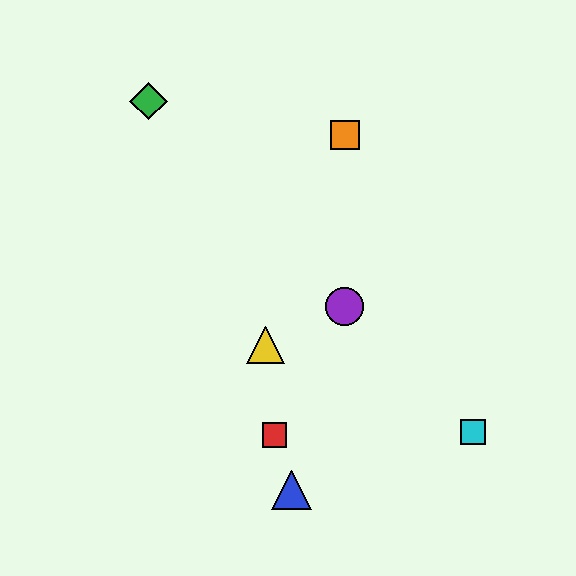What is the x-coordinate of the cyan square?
The cyan square is at x≈473.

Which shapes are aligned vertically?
The purple circle, the orange square are aligned vertically.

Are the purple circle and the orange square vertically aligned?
Yes, both are at x≈345.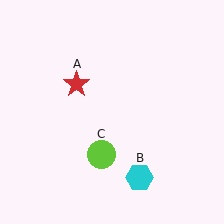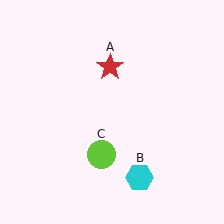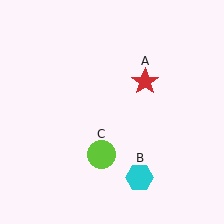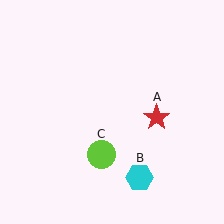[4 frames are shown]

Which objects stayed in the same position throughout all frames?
Cyan hexagon (object B) and lime circle (object C) remained stationary.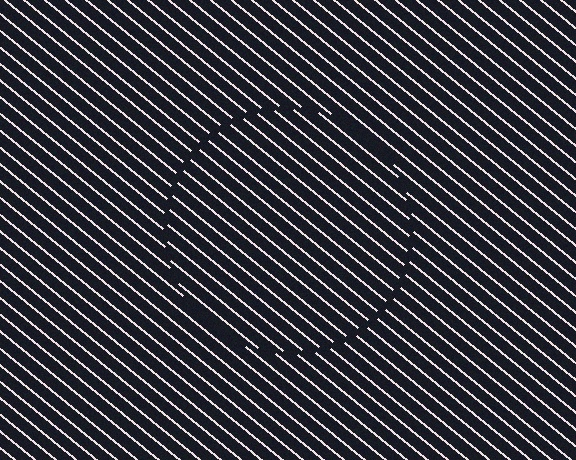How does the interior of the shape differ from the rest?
The interior of the shape contains the same grating, shifted by half a period — the contour is defined by the phase discontinuity where line-ends from the inner and outer gratings abut.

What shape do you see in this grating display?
An illusory circle. The interior of the shape contains the same grating, shifted by half a period — the contour is defined by the phase discontinuity where line-ends from the inner and outer gratings abut.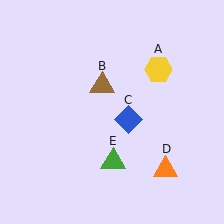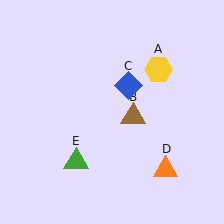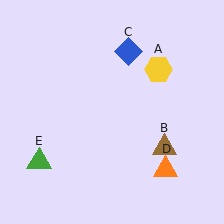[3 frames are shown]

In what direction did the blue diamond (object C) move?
The blue diamond (object C) moved up.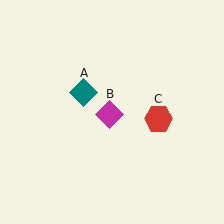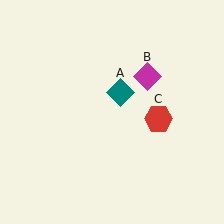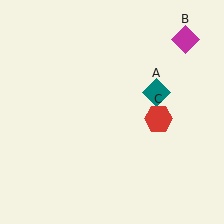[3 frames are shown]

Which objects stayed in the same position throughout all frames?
Red hexagon (object C) remained stationary.